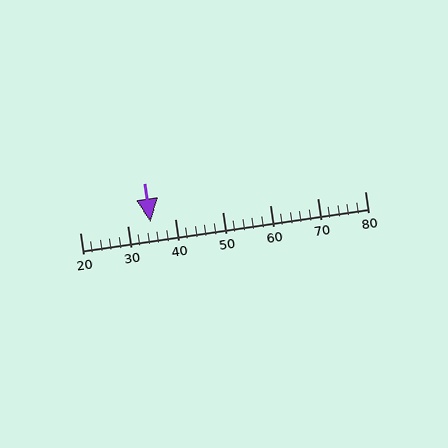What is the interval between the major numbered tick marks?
The major tick marks are spaced 10 units apart.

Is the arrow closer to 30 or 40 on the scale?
The arrow is closer to 30.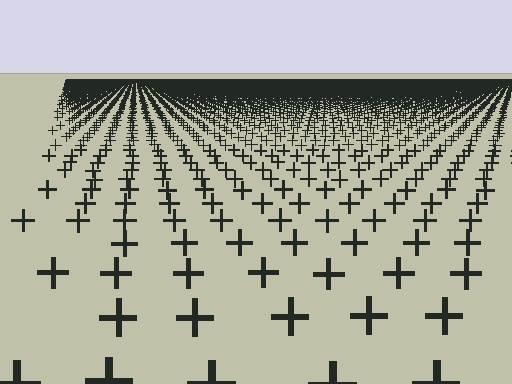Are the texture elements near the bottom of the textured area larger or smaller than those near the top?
Larger. Near the bottom, elements are closer to the viewer and appear at a bigger on-screen size.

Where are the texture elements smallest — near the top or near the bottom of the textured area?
Near the top.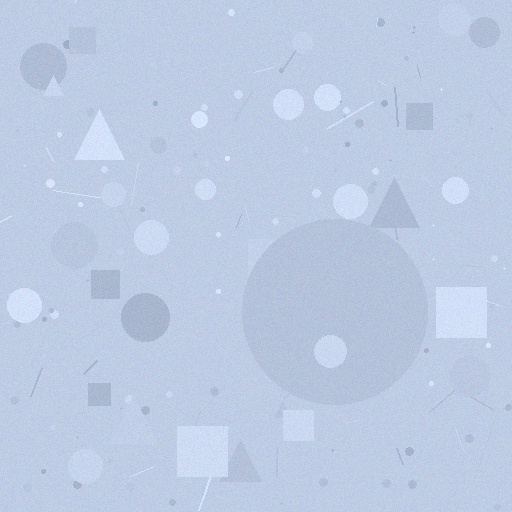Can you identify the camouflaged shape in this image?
The camouflaged shape is a circle.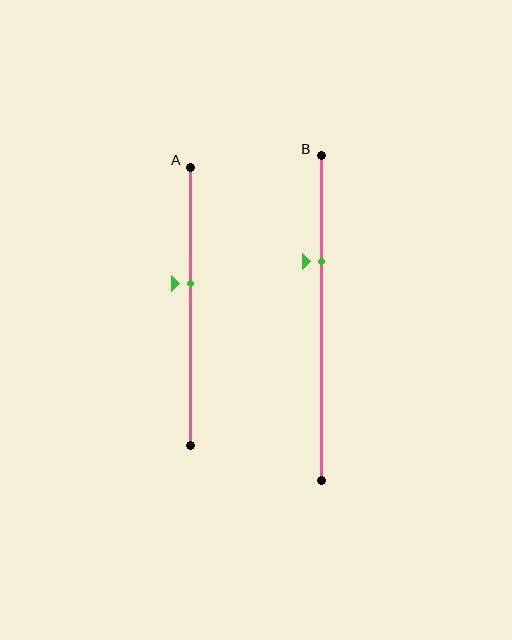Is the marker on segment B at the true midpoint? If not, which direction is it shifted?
No, the marker on segment B is shifted upward by about 17% of the segment length.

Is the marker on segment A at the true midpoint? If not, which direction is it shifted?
No, the marker on segment A is shifted upward by about 8% of the segment length.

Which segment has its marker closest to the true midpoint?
Segment A has its marker closest to the true midpoint.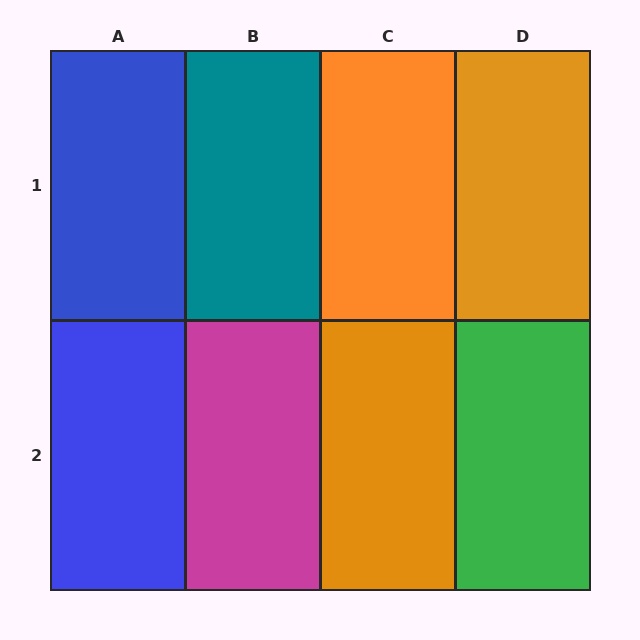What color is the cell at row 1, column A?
Blue.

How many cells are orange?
3 cells are orange.